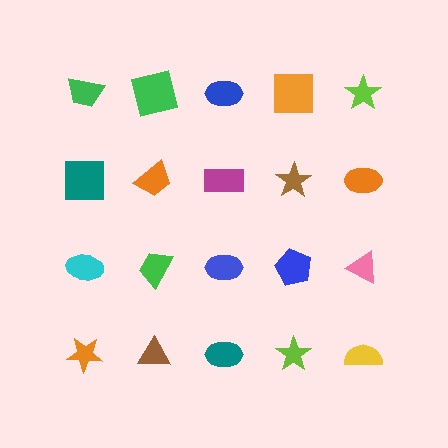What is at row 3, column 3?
A blue ellipse.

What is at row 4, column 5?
A yellow semicircle.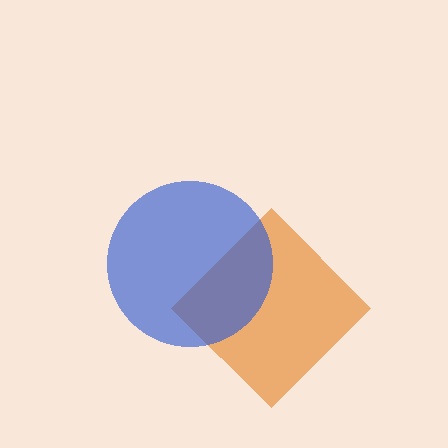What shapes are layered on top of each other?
The layered shapes are: an orange diamond, a blue circle.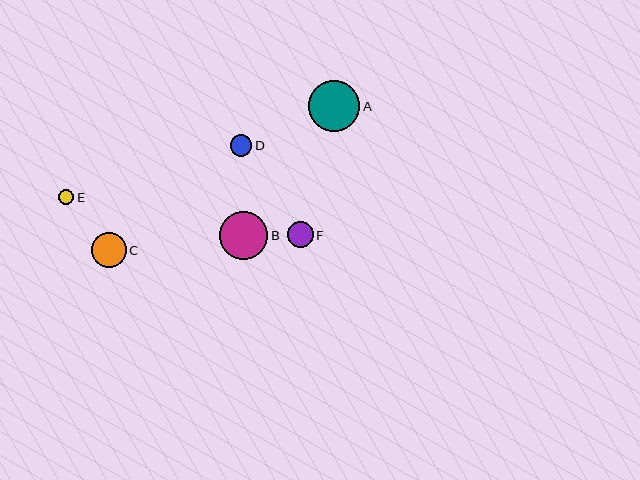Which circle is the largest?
Circle A is the largest with a size of approximately 51 pixels.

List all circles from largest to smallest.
From largest to smallest: A, B, C, F, D, E.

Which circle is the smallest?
Circle E is the smallest with a size of approximately 15 pixels.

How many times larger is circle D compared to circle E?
Circle D is approximately 1.4 times the size of circle E.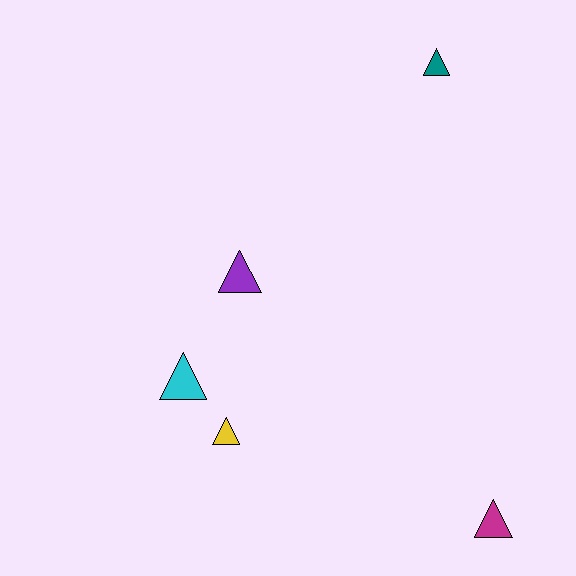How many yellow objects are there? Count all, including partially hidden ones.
There is 1 yellow object.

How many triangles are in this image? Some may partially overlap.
There are 5 triangles.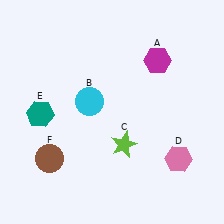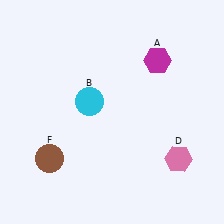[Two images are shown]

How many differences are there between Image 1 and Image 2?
There are 2 differences between the two images.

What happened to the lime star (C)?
The lime star (C) was removed in Image 2. It was in the bottom-right area of Image 1.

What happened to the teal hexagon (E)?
The teal hexagon (E) was removed in Image 2. It was in the bottom-left area of Image 1.